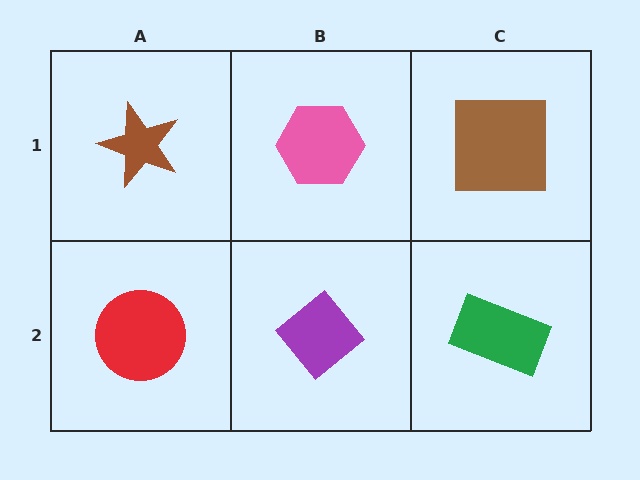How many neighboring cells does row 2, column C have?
2.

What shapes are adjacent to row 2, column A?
A brown star (row 1, column A), a purple diamond (row 2, column B).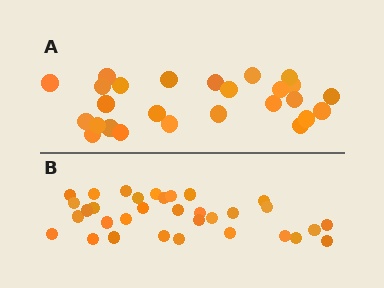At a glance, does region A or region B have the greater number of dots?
Region B (the bottom region) has more dots.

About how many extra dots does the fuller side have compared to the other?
Region B has roughly 8 or so more dots than region A.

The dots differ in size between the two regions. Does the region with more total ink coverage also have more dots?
No. Region A has more total ink coverage because its dots are larger, but region B actually contains more individual dots. Total area can be misleading — the number of items is what matters here.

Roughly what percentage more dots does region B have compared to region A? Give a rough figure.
About 25% more.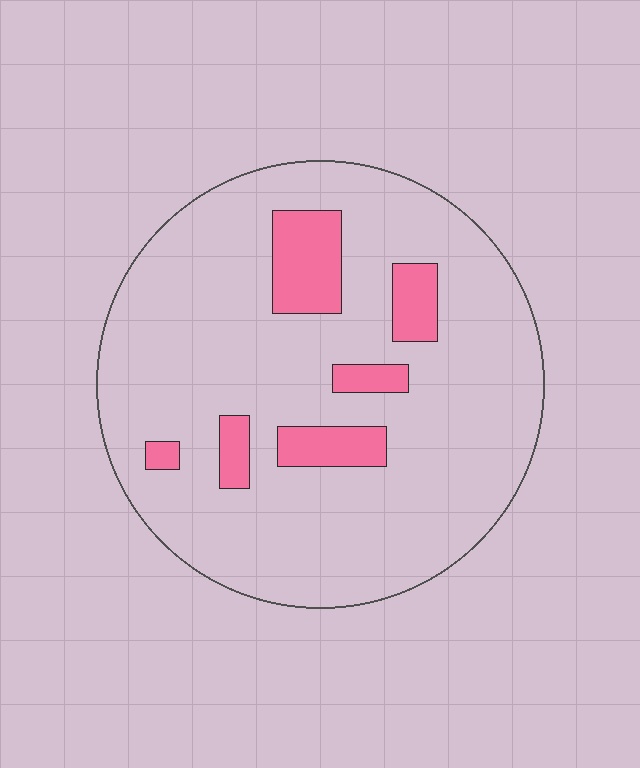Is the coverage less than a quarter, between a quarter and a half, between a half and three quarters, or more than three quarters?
Less than a quarter.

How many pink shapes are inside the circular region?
6.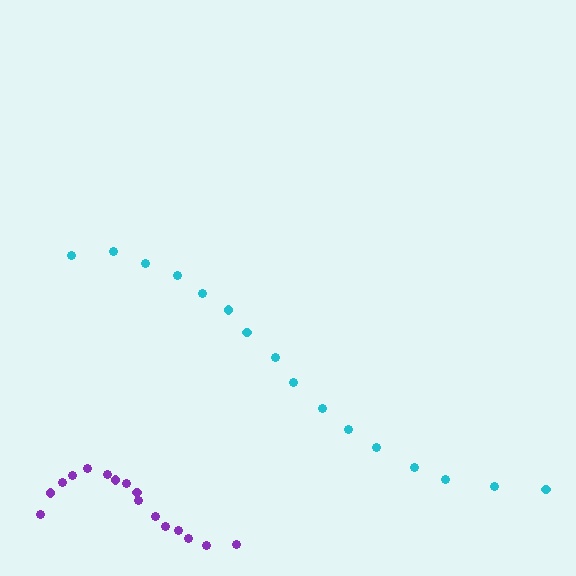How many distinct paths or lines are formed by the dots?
There are 2 distinct paths.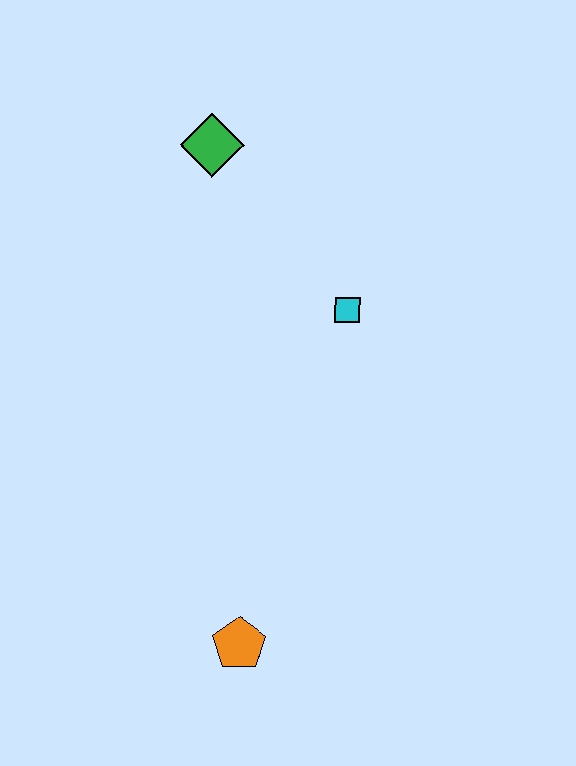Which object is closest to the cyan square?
The green diamond is closest to the cyan square.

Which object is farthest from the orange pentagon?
The green diamond is farthest from the orange pentagon.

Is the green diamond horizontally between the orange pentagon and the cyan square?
No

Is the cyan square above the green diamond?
No